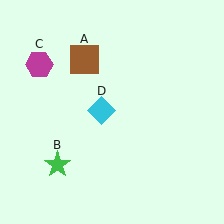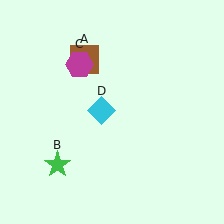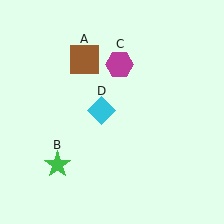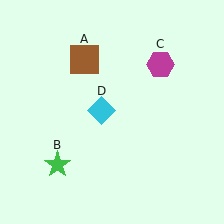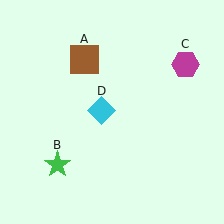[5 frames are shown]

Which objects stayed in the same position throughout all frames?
Brown square (object A) and green star (object B) and cyan diamond (object D) remained stationary.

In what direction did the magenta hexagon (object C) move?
The magenta hexagon (object C) moved right.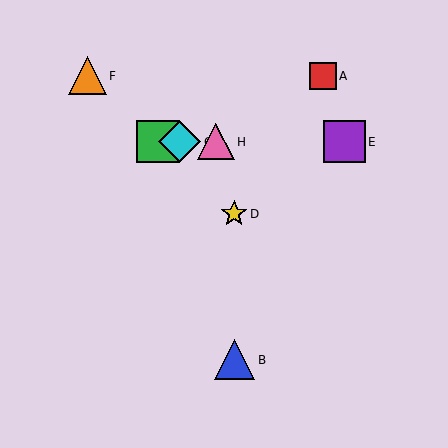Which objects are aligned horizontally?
Objects C, E, G, H are aligned horizontally.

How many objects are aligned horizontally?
4 objects (C, E, G, H) are aligned horizontally.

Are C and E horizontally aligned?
Yes, both are at y≈142.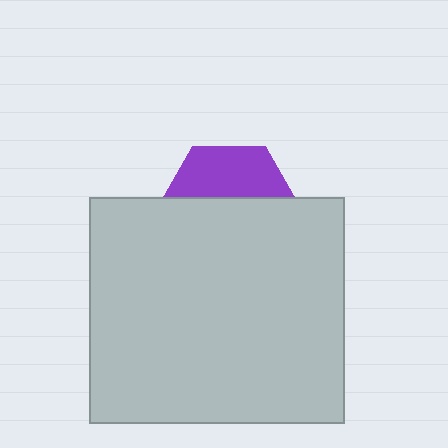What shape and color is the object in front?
The object in front is a light gray rectangle.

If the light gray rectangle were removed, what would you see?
You would see the complete purple hexagon.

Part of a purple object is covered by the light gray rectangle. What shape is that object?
It is a hexagon.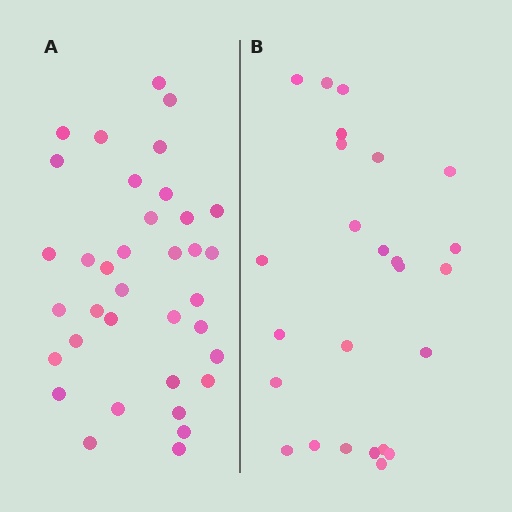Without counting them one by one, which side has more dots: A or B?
Region A (the left region) has more dots.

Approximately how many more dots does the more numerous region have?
Region A has roughly 12 or so more dots than region B.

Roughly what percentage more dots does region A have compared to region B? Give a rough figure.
About 45% more.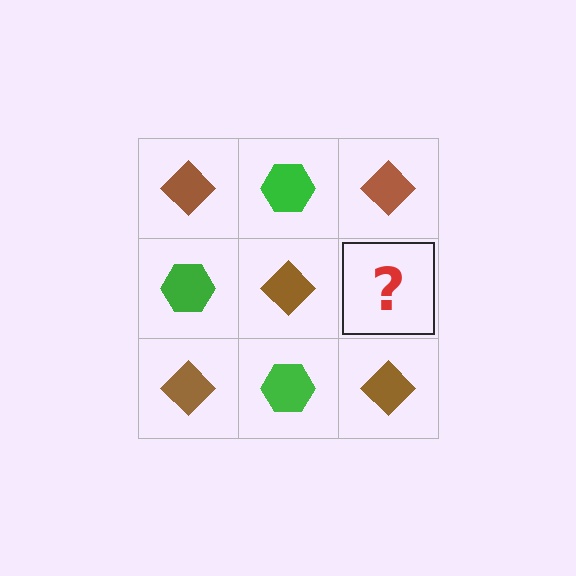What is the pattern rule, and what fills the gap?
The rule is that it alternates brown diamond and green hexagon in a checkerboard pattern. The gap should be filled with a green hexagon.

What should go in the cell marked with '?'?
The missing cell should contain a green hexagon.